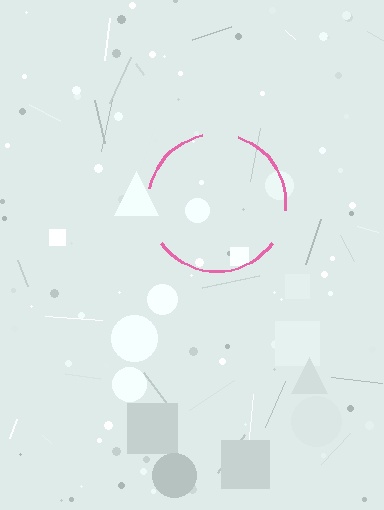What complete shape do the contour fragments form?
The contour fragments form a circle.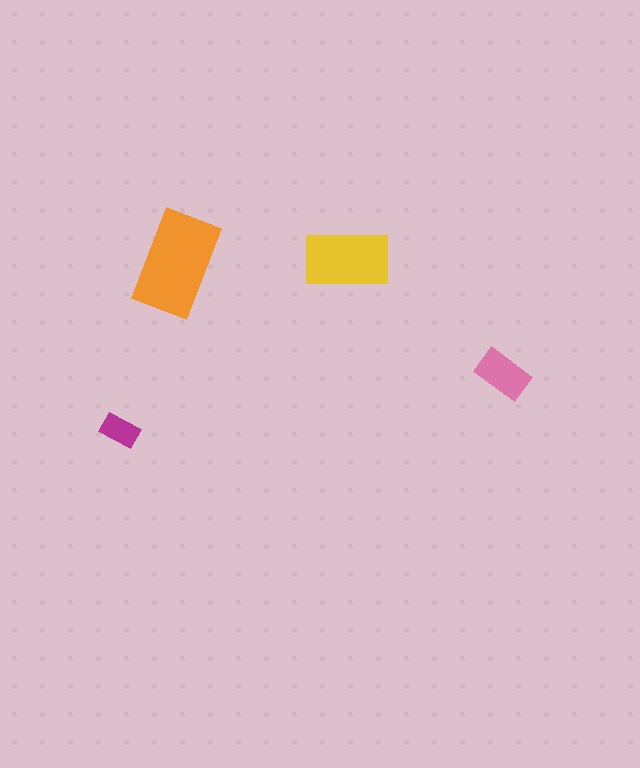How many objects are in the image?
There are 4 objects in the image.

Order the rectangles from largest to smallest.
the orange one, the yellow one, the pink one, the magenta one.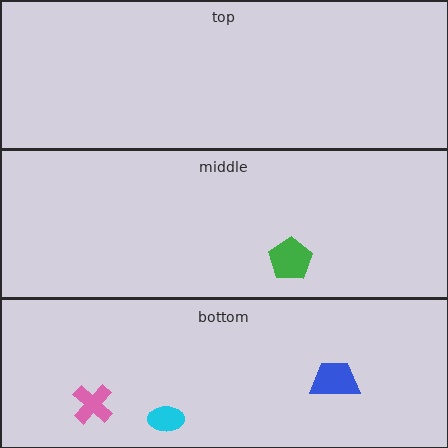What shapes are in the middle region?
The green pentagon.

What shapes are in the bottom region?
The cyan ellipse, the pink cross, the blue trapezoid.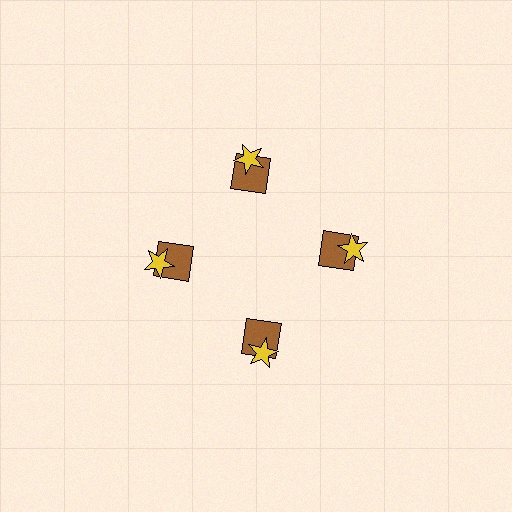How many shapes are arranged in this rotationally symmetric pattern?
There are 8 shapes, arranged in 4 groups of 2.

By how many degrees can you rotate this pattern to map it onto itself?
The pattern maps onto itself every 90 degrees of rotation.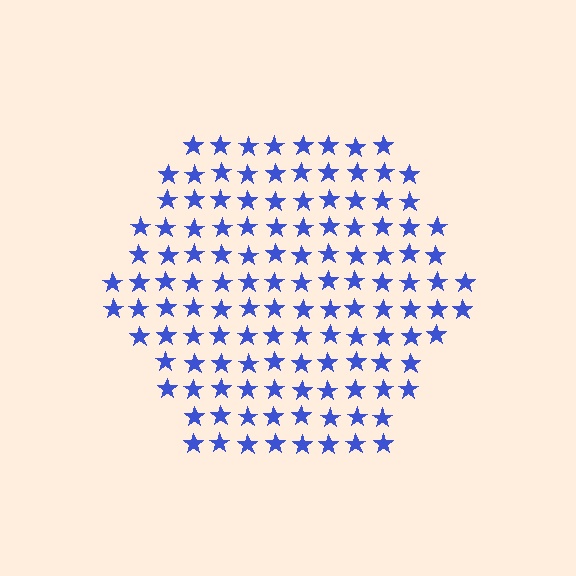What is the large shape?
The large shape is a hexagon.